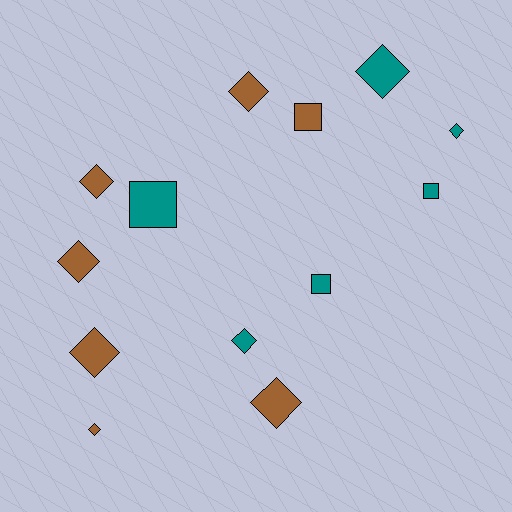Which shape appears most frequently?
Diamond, with 9 objects.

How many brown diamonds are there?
There are 6 brown diamonds.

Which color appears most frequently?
Brown, with 7 objects.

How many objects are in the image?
There are 13 objects.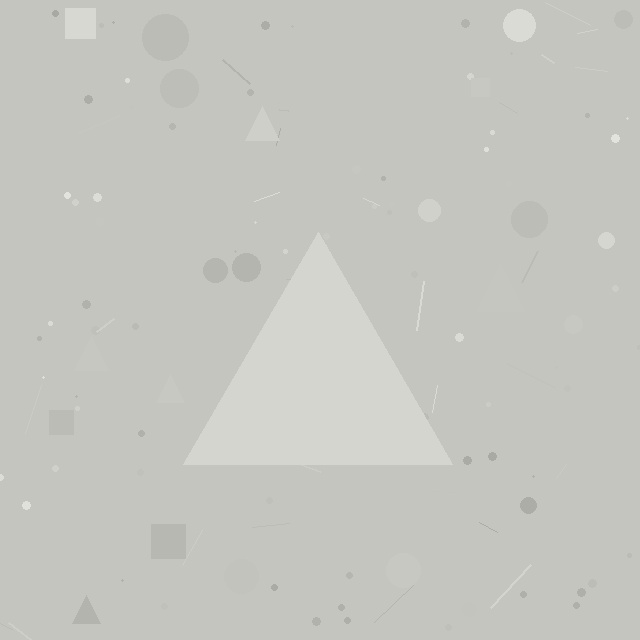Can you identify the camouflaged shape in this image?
The camouflaged shape is a triangle.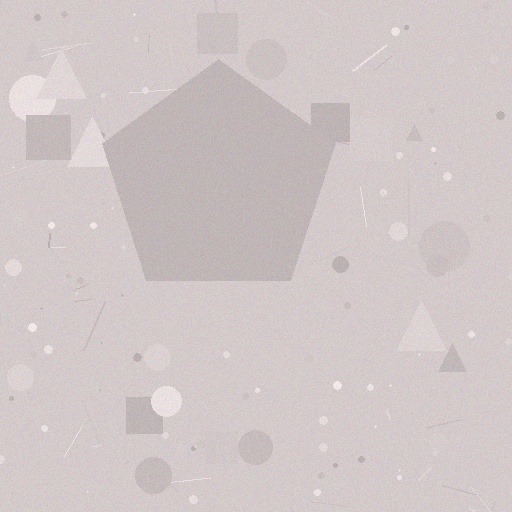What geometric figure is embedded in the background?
A pentagon is embedded in the background.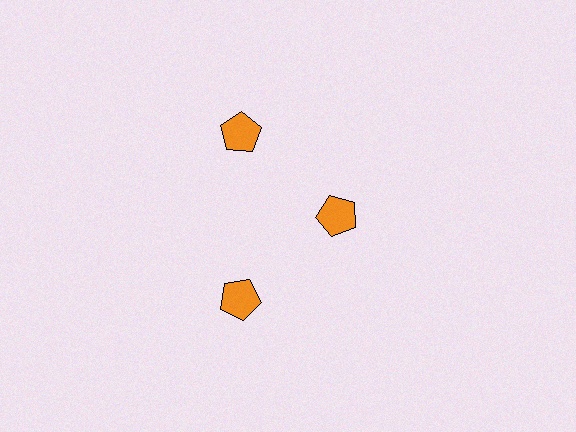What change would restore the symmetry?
The symmetry would be restored by moving it outward, back onto the ring so that all 3 pentagons sit at equal angles and equal distance from the center.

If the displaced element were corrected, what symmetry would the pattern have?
It would have 3-fold rotational symmetry — the pattern would map onto itself every 120 degrees.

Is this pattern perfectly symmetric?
No. The 3 orange pentagons are arranged in a ring, but one element near the 3 o'clock position is pulled inward toward the center, breaking the 3-fold rotational symmetry.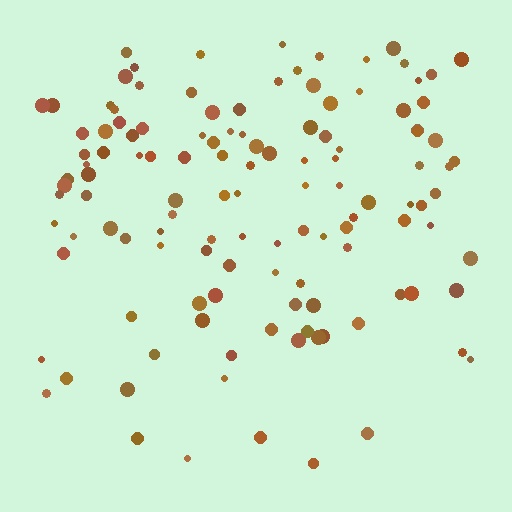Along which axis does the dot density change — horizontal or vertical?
Vertical.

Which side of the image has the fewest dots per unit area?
The bottom.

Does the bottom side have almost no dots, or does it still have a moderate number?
Still a moderate number, just noticeably fewer than the top.